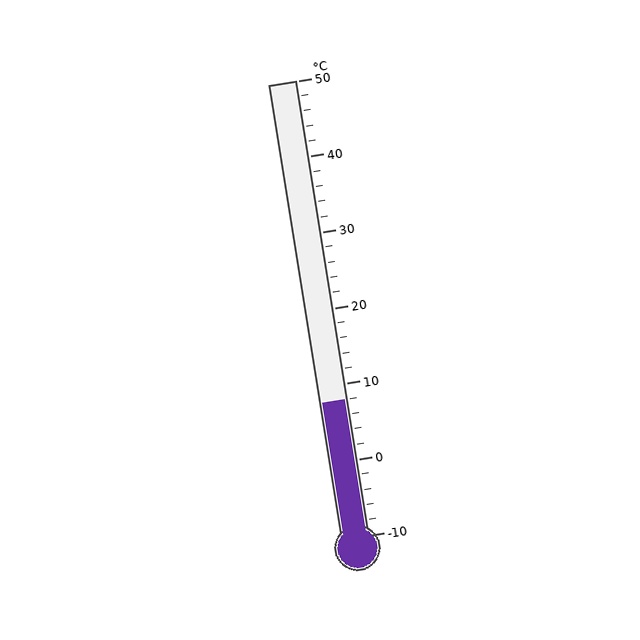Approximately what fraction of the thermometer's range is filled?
The thermometer is filled to approximately 30% of its range.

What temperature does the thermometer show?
The thermometer shows approximately 8°C.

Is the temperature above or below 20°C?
The temperature is below 20°C.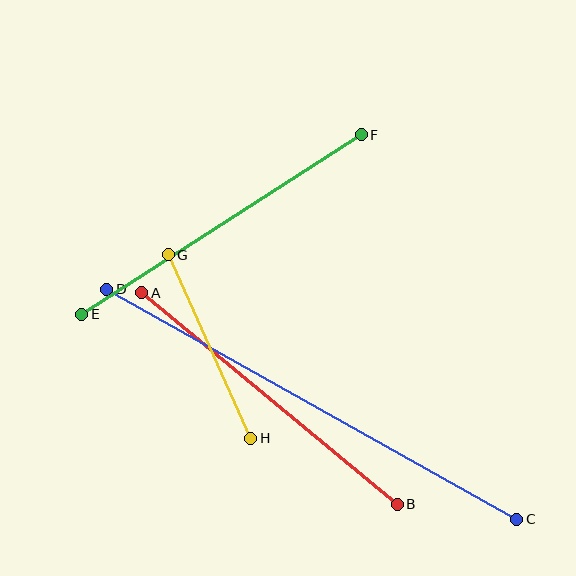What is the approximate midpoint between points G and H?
The midpoint is at approximately (209, 347) pixels.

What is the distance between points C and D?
The distance is approximately 470 pixels.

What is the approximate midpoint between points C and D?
The midpoint is at approximately (312, 404) pixels.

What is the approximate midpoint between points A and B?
The midpoint is at approximately (269, 399) pixels.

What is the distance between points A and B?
The distance is approximately 331 pixels.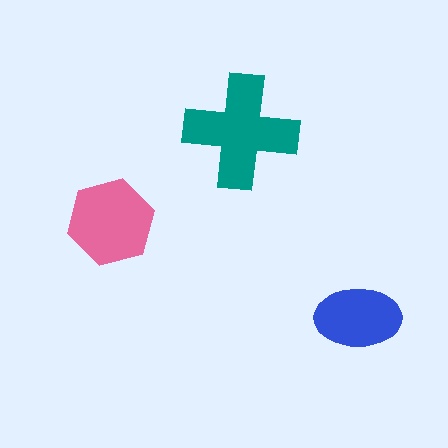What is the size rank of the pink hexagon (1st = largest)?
2nd.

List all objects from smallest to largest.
The blue ellipse, the pink hexagon, the teal cross.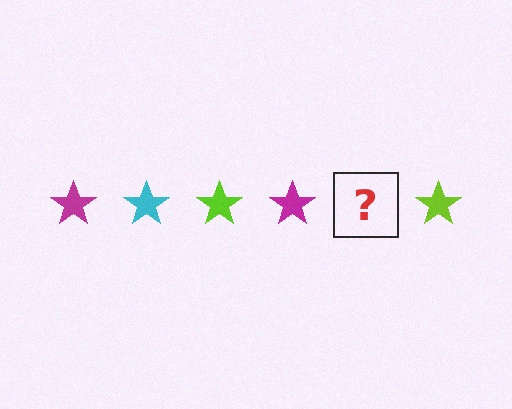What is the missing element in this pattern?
The missing element is a cyan star.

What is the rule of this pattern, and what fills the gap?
The rule is that the pattern cycles through magenta, cyan, lime stars. The gap should be filled with a cyan star.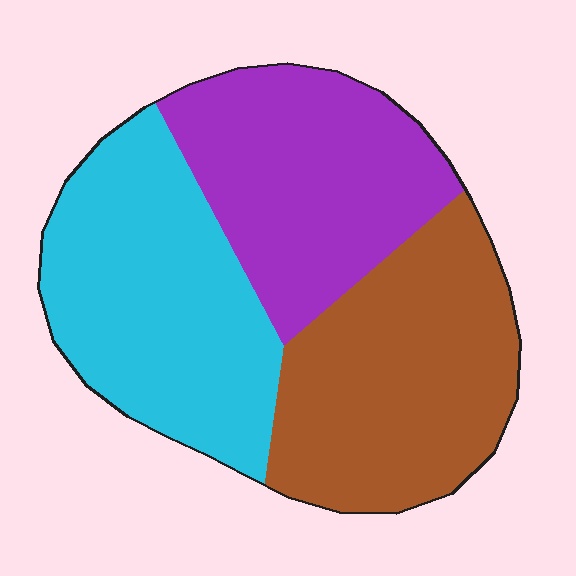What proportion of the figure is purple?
Purple covers roughly 30% of the figure.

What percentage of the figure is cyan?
Cyan takes up about one third (1/3) of the figure.